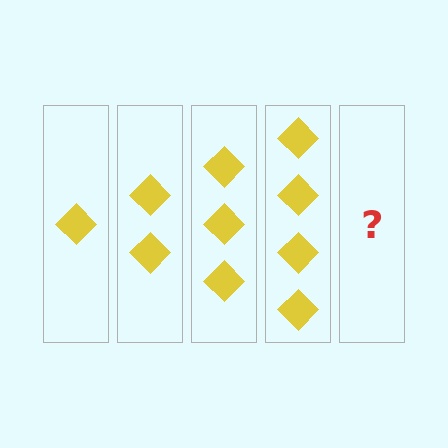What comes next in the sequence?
The next element should be 5 diamonds.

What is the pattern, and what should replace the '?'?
The pattern is that each step adds one more diamond. The '?' should be 5 diamonds.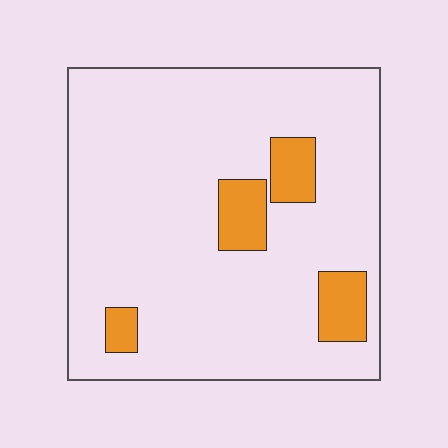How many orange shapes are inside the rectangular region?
4.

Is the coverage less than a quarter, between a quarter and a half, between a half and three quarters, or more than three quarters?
Less than a quarter.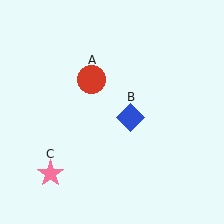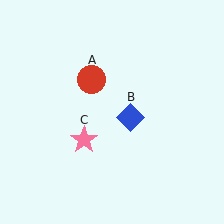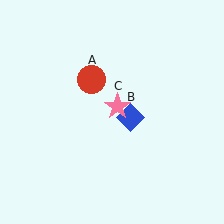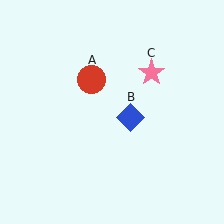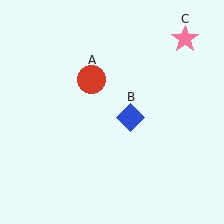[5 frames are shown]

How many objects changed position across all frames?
1 object changed position: pink star (object C).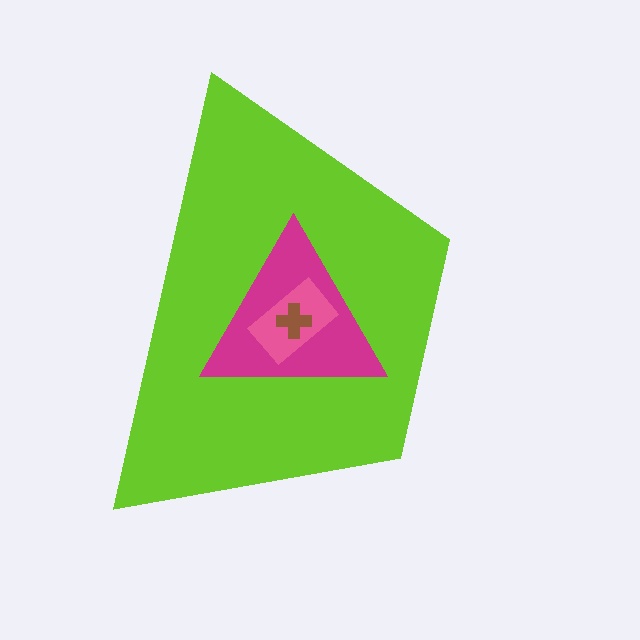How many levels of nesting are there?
4.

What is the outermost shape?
The lime trapezoid.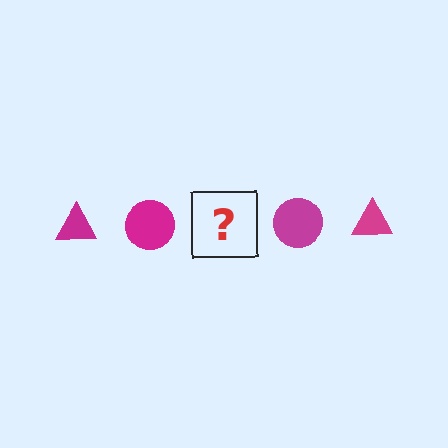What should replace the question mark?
The question mark should be replaced with a magenta triangle.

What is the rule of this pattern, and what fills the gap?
The rule is that the pattern cycles through triangle, circle shapes in magenta. The gap should be filled with a magenta triangle.